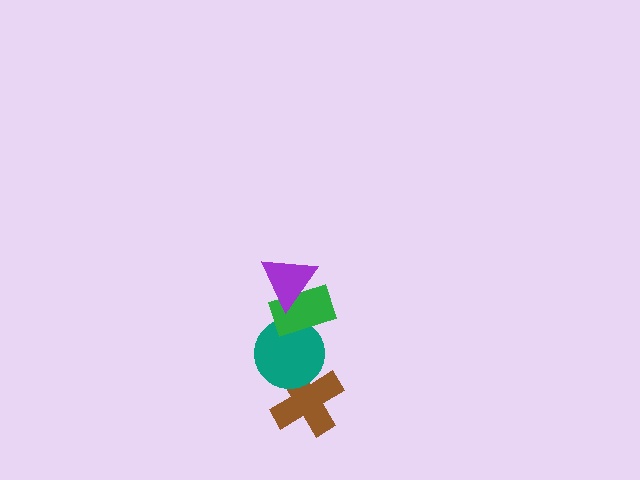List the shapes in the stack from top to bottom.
From top to bottom: the purple triangle, the green rectangle, the teal circle, the brown cross.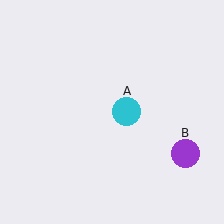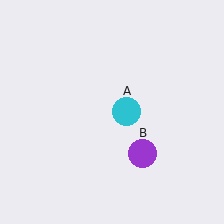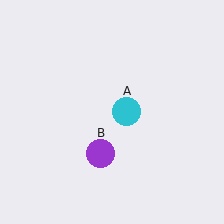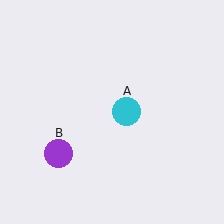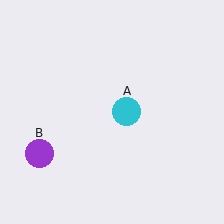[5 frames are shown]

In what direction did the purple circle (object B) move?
The purple circle (object B) moved left.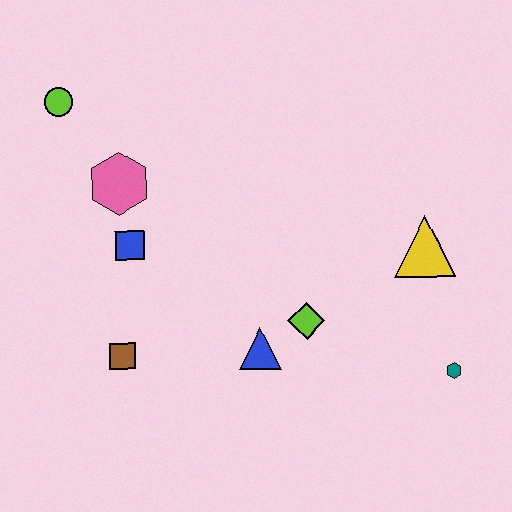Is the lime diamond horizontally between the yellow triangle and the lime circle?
Yes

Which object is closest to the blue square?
The pink hexagon is closest to the blue square.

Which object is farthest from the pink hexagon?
The teal hexagon is farthest from the pink hexagon.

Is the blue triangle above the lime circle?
No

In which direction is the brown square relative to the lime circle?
The brown square is below the lime circle.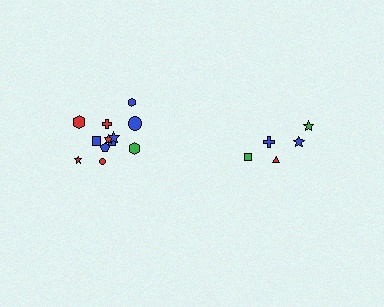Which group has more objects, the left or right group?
The left group.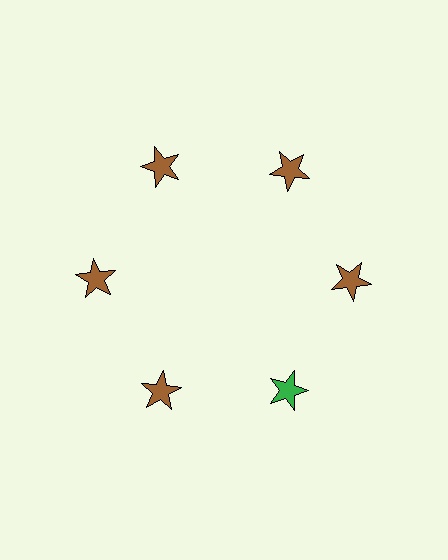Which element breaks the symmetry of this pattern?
The green star at roughly the 5 o'clock position breaks the symmetry. All other shapes are brown stars.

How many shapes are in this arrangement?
There are 6 shapes arranged in a ring pattern.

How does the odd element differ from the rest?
It has a different color: green instead of brown.